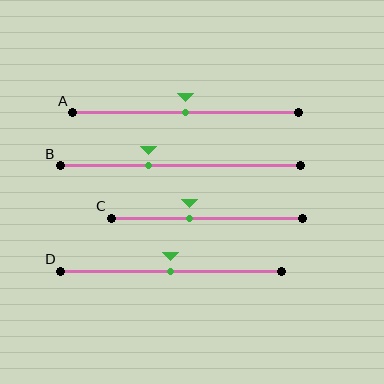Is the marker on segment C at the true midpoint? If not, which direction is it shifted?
No, the marker on segment C is shifted to the left by about 9% of the segment length.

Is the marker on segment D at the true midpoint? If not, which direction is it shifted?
Yes, the marker on segment D is at the true midpoint.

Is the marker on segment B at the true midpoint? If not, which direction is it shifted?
No, the marker on segment B is shifted to the left by about 13% of the segment length.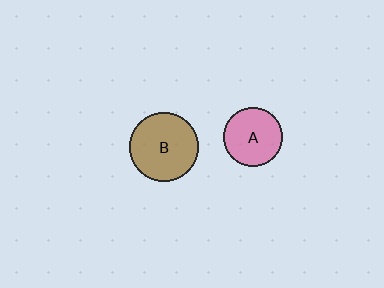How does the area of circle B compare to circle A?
Approximately 1.4 times.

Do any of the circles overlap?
No, none of the circles overlap.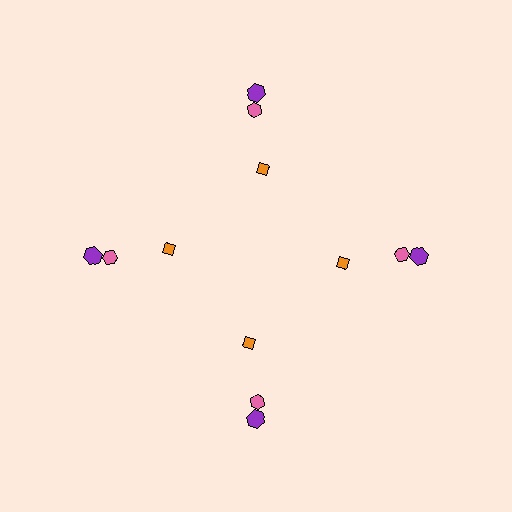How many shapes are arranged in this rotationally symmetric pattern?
There are 12 shapes, arranged in 4 groups of 3.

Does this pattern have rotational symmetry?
Yes, this pattern has 4-fold rotational symmetry. It looks the same after rotating 90 degrees around the center.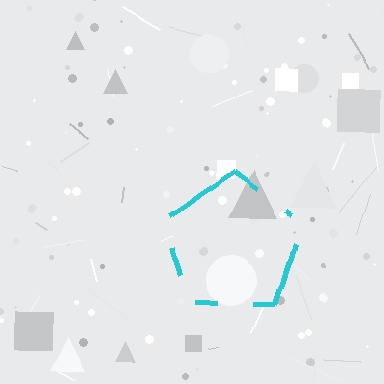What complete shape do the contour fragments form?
The contour fragments form a pentagon.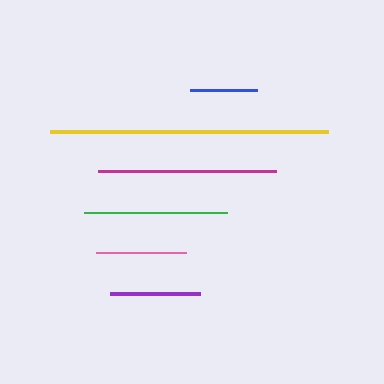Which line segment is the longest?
The yellow line is the longest at approximately 278 pixels.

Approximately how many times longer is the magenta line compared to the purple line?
The magenta line is approximately 2.0 times the length of the purple line.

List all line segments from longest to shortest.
From longest to shortest: yellow, magenta, green, purple, pink, blue.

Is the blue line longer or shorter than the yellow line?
The yellow line is longer than the blue line.